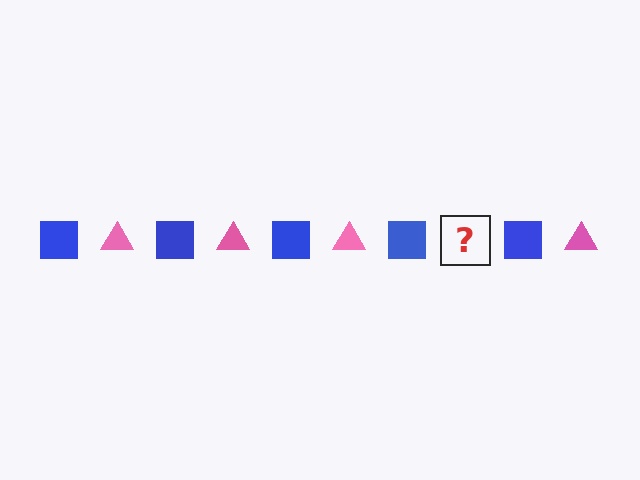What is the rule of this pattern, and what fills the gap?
The rule is that the pattern alternates between blue square and pink triangle. The gap should be filled with a pink triangle.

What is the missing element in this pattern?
The missing element is a pink triangle.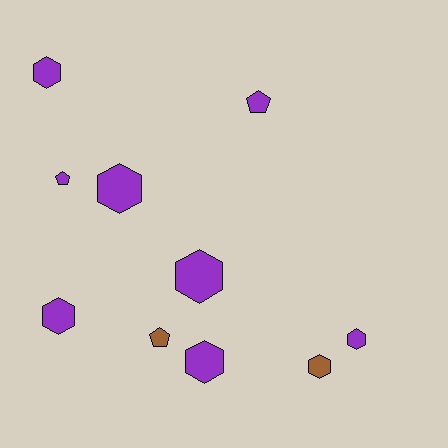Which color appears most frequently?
Purple, with 8 objects.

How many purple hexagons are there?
There are 6 purple hexagons.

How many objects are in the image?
There are 10 objects.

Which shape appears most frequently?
Hexagon, with 7 objects.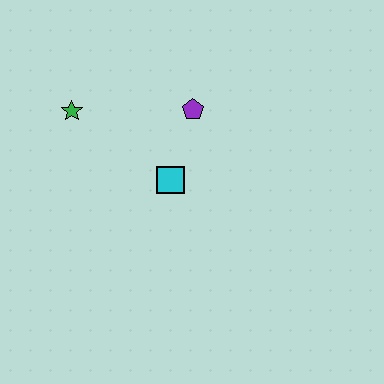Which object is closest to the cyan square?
The purple pentagon is closest to the cyan square.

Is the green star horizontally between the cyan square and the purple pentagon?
No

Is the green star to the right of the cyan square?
No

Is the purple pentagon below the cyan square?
No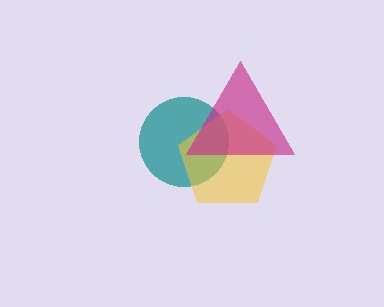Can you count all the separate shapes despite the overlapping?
Yes, there are 3 separate shapes.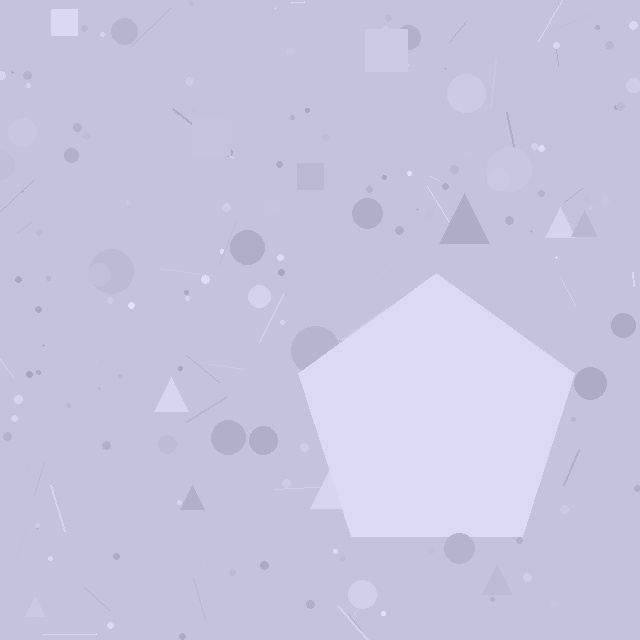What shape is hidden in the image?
A pentagon is hidden in the image.